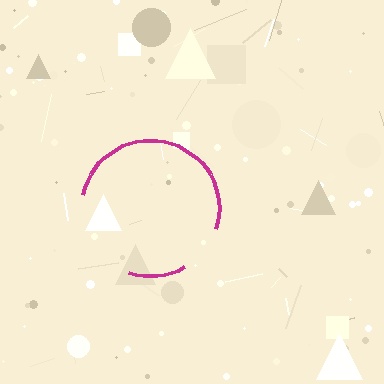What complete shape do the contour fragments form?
The contour fragments form a circle.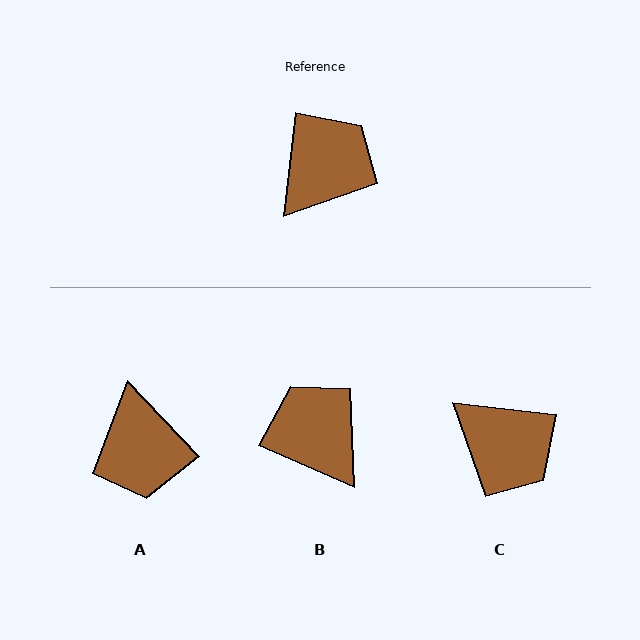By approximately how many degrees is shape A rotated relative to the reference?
Approximately 130 degrees clockwise.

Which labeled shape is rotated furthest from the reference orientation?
A, about 130 degrees away.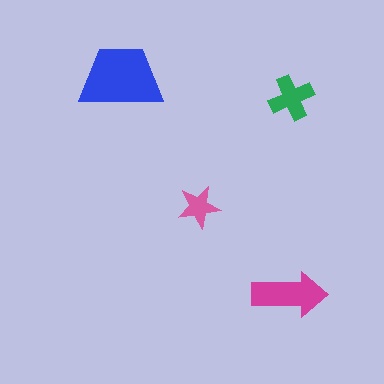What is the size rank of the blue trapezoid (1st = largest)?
1st.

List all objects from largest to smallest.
The blue trapezoid, the magenta arrow, the green cross, the pink star.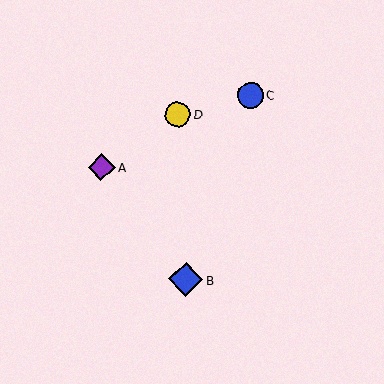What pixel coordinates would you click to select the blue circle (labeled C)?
Click at (250, 95) to select the blue circle C.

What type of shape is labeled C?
Shape C is a blue circle.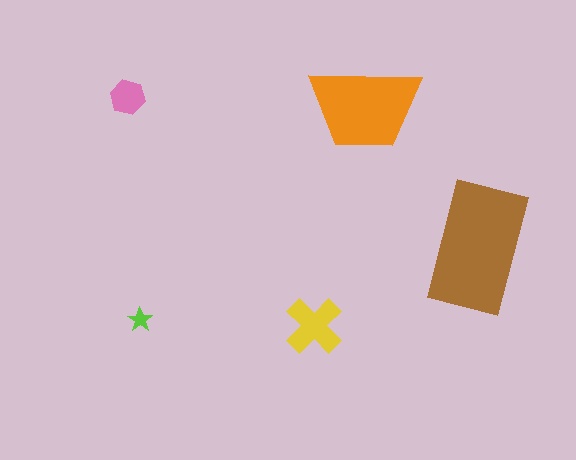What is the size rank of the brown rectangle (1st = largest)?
1st.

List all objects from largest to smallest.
The brown rectangle, the orange trapezoid, the yellow cross, the pink hexagon, the lime star.